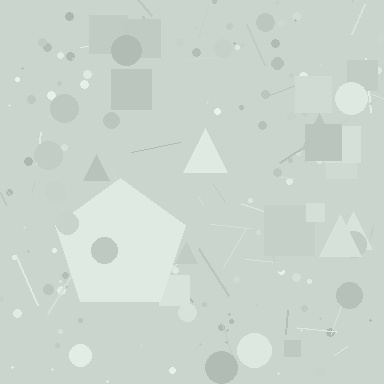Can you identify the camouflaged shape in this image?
The camouflaged shape is a pentagon.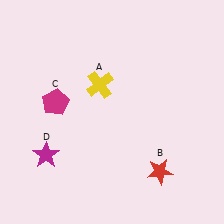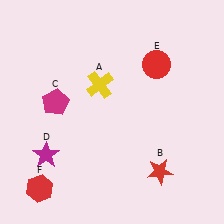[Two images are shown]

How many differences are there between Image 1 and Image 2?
There are 2 differences between the two images.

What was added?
A red circle (E), a red hexagon (F) were added in Image 2.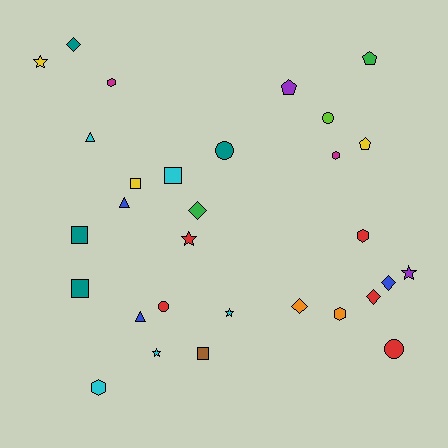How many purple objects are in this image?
There are 2 purple objects.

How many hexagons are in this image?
There are 5 hexagons.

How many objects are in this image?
There are 30 objects.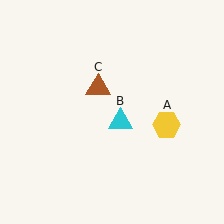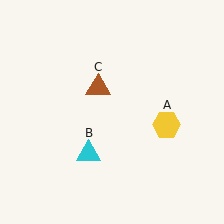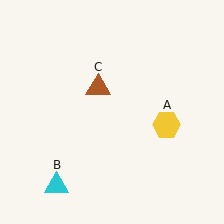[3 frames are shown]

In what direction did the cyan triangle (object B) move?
The cyan triangle (object B) moved down and to the left.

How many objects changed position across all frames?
1 object changed position: cyan triangle (object B).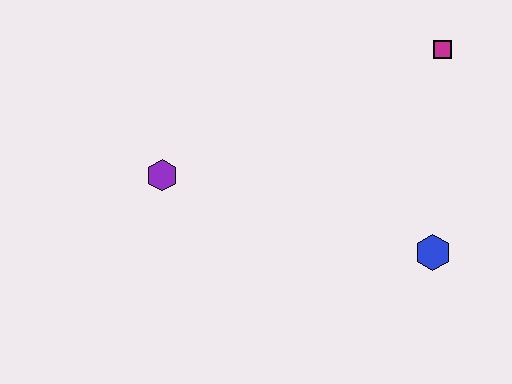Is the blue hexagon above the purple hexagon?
No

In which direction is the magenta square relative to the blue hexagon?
The magenta square is above the blue hexagon.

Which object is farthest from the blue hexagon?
The purple hexagon is farthest from the blue hexagon.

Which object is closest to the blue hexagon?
The magenta square is closest to the blue hexagon.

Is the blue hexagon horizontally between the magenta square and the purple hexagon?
Yes